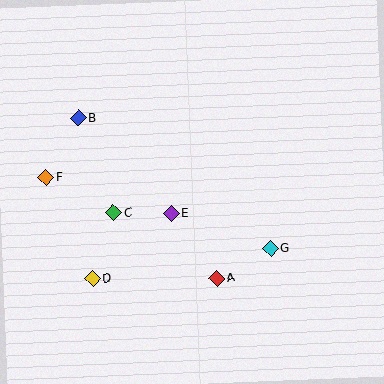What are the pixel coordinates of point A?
Point A is at (217, 279).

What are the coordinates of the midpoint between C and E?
The midpoint between C and E is at (142, 213).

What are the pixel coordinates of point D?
Point D is at (93, 279).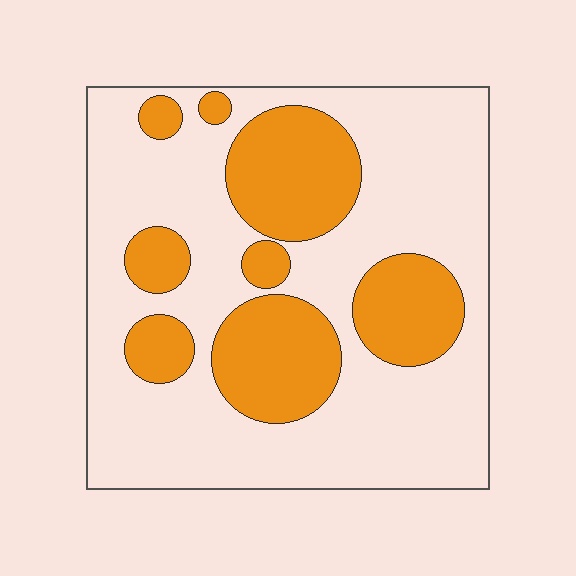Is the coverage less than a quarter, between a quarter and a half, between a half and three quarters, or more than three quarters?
Between a quarter and a half.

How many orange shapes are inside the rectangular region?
8.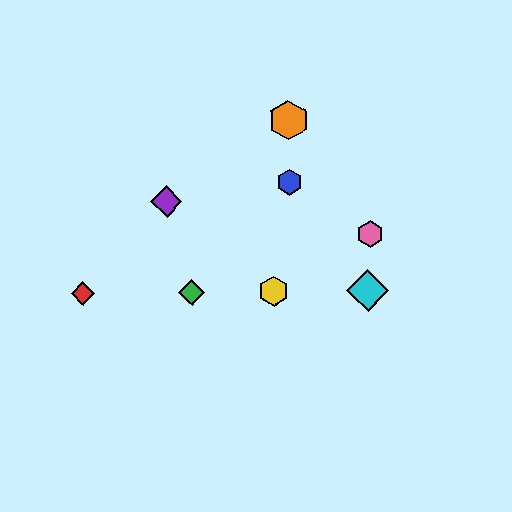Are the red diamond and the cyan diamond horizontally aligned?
Yes, both are at y≈293.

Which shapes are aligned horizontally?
The red diamond, the green diamond, the yellow hexagon, the cyan diamond are aligned horizontally.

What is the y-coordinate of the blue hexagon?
The blue hexagon is at y≈182.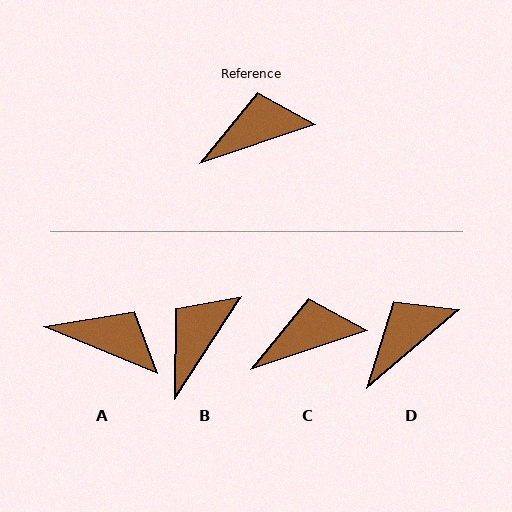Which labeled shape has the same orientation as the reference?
C.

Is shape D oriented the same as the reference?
No, it is off by about 22 degrees.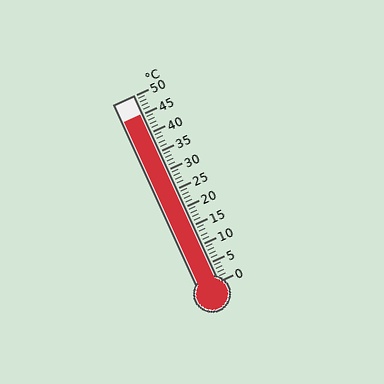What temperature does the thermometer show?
The thermometer shows approximately 45°C.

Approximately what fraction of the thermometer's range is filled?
The thermometer is filled to approximately 90% of its range.